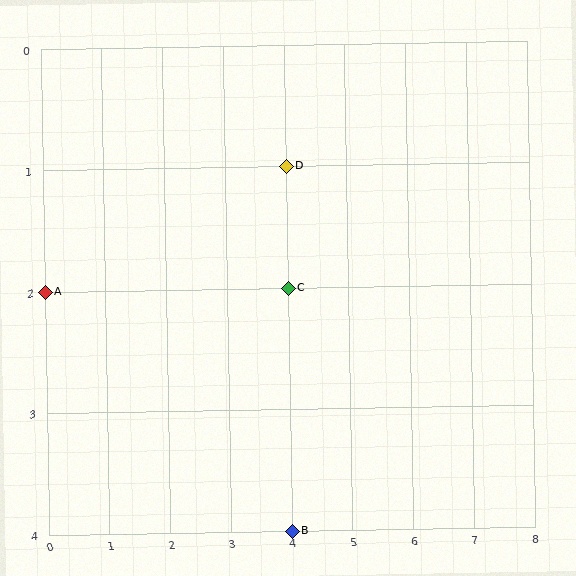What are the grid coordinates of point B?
Point B is at grid coordinates (4, 4).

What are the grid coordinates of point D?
Point D is at grid coordinates (4, 1).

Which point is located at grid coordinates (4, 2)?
Point C is at (4, 2).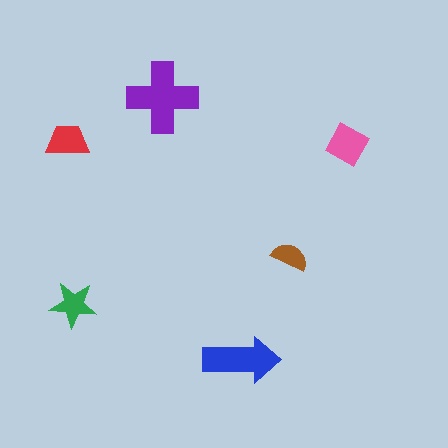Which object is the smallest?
The brown semicircle.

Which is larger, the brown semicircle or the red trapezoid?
The red trapezoid.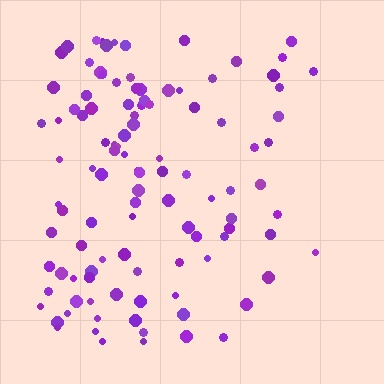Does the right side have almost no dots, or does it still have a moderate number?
Still a moderate number, just noticeably fewer than the left.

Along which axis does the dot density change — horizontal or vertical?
Horizontal.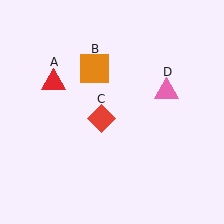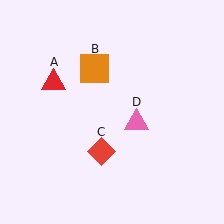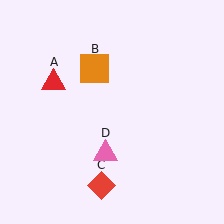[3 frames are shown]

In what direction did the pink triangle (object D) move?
The pink triangle (object D) moved down and to the left.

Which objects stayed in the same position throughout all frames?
Red triangle (object A) and orange square (object B) remained stationary.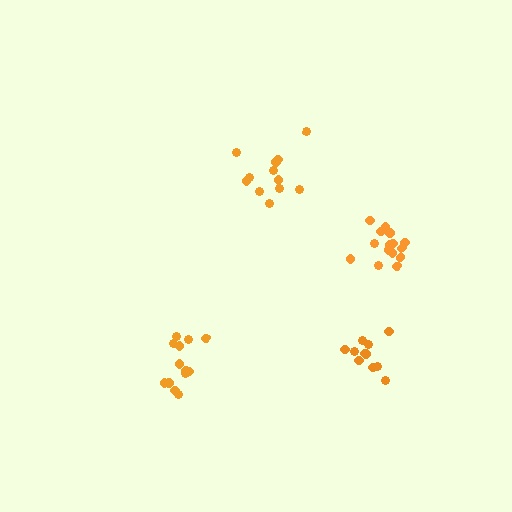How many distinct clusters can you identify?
There are 4 distinct clusters.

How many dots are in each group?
Group 1: 12 dots, Group 2: 13 dots, Group 3: 11 dots, Group 4: 15 dots (51 total).